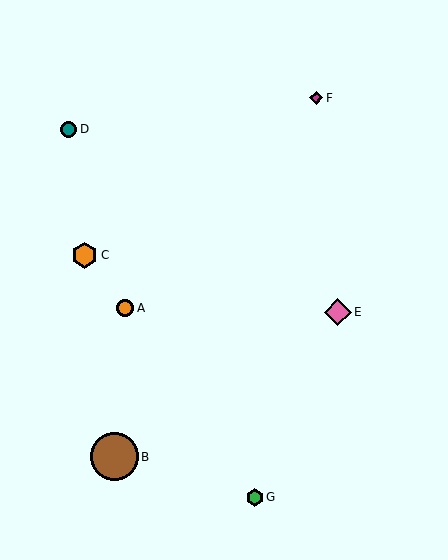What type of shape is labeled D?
Shape D is a teal circle.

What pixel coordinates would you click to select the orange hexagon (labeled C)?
Click at (84, 255) to select the orange hexagon C.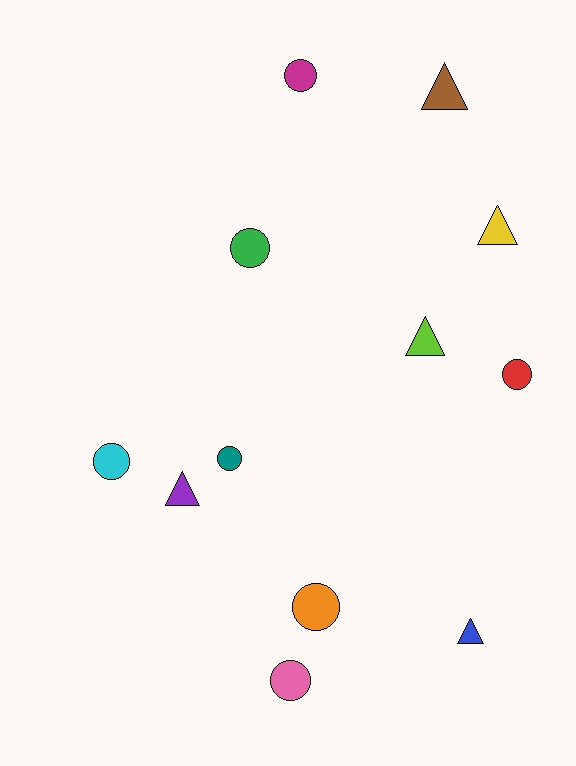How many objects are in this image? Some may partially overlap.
There are 12 objects.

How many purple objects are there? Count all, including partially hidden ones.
There is 1 purple object.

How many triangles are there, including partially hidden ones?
There are 5 triangles.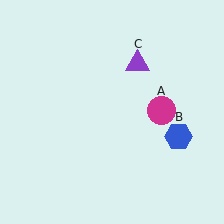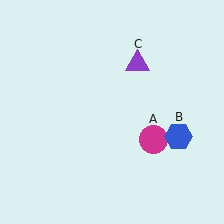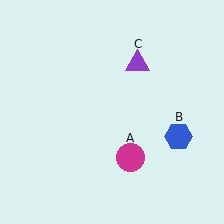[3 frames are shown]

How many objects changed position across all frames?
1 object changed position: magenta circle (object A).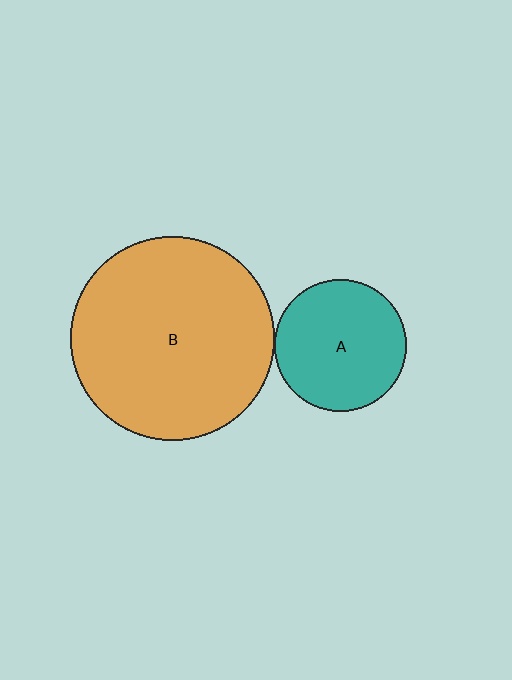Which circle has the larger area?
Circle B (orange).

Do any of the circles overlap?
No, none of the circles overlap.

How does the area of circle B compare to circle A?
Approximately 2.4 times.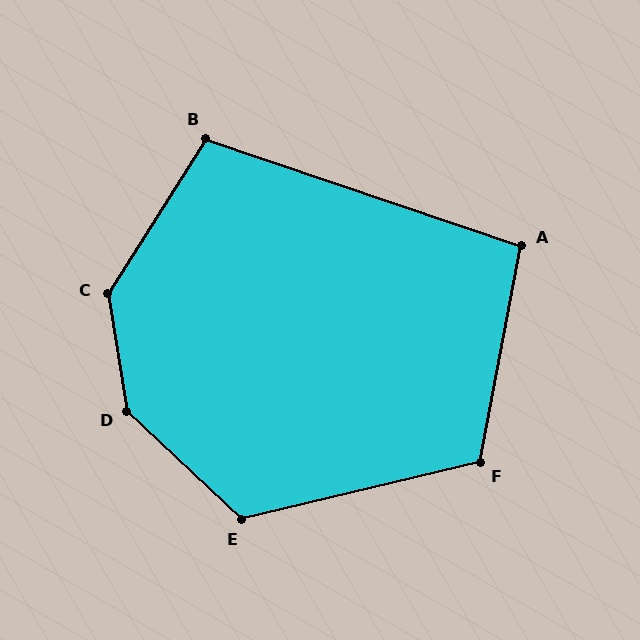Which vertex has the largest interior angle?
D, at approximately 142 degrees.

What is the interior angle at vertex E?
Approximately 124 degrees (obtuse).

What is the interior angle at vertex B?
Approximately 104 degrees (obtuse).